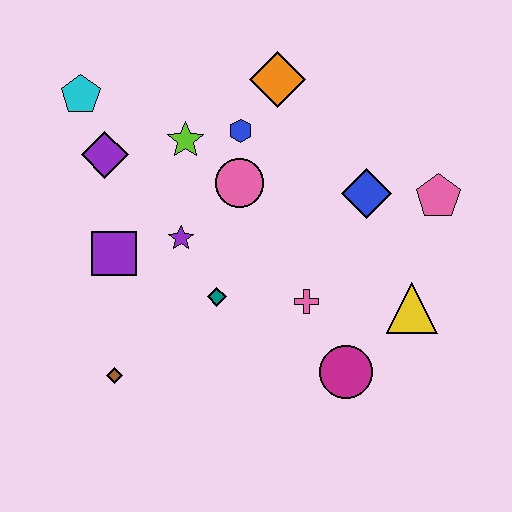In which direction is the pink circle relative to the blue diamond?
The pink circle is to the left of the blue diamond.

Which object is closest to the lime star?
The blue hexagon is closest to the lime star.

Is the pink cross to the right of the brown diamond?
Yes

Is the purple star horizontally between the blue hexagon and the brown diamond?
Yes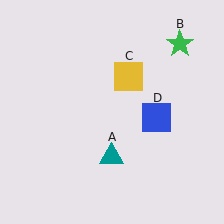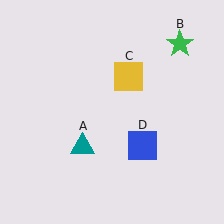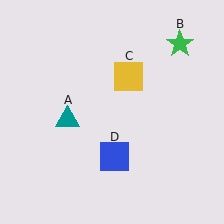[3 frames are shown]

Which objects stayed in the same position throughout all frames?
Green star (object B) and yellow square (object C) remained stationary.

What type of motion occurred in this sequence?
The teal triangle (object A), blue square (object D) rotated clockwise around the center of the scene.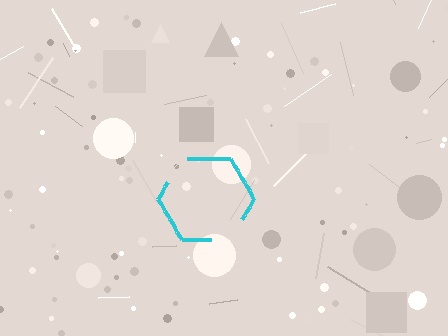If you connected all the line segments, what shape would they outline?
They would outline a hexagon.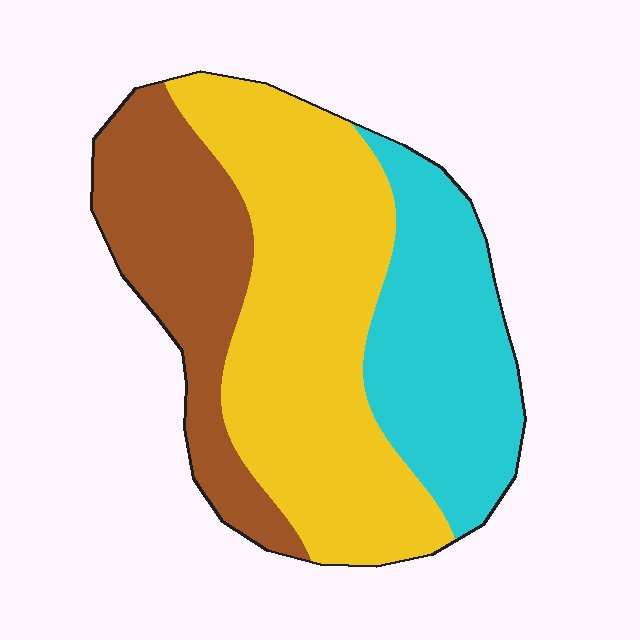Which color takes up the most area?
Yellow, at roughly 45%.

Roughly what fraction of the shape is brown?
Brown takes up about one quarter (1/4) of the shape.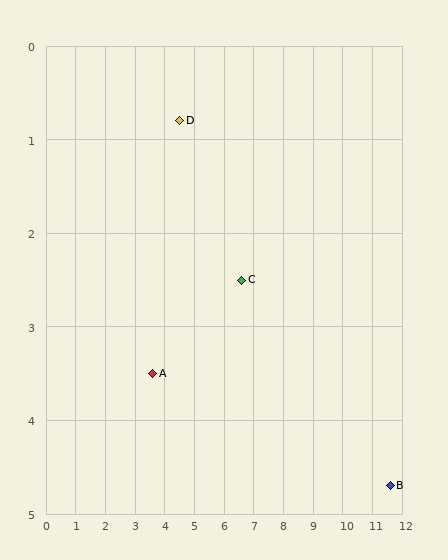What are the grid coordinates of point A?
Point A is at approximately (3.6, 3.5).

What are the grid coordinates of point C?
Point C is at approximately (6.6, 2.5).